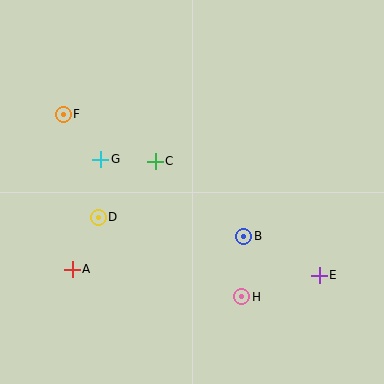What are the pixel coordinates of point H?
Point H is at (242, 297).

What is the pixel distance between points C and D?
The distance between C and D is 80 pixels.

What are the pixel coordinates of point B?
Point B is at (244, 236).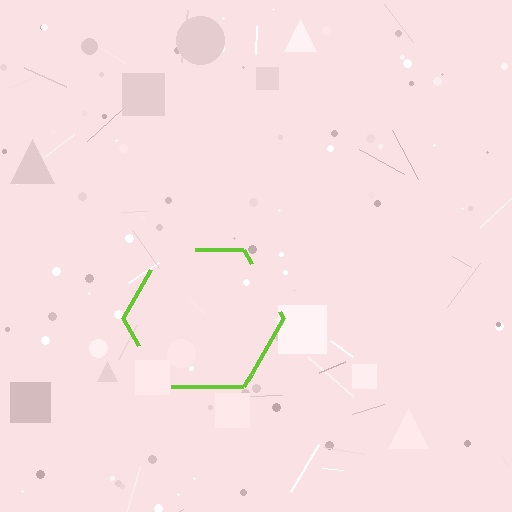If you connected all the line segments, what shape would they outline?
They would outline a hexagon.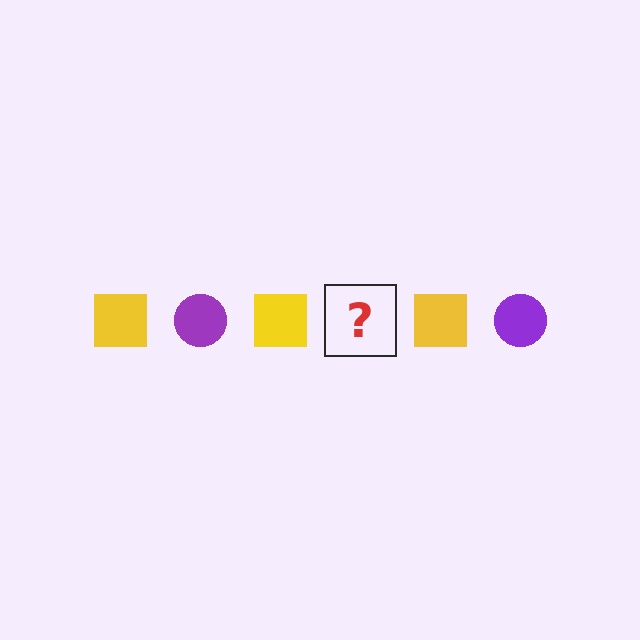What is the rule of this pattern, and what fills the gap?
The rule is that the pattern alternates between yellow square and purple circle. The gap should be filled with a purple circle.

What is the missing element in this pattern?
The missing element is a purple circle.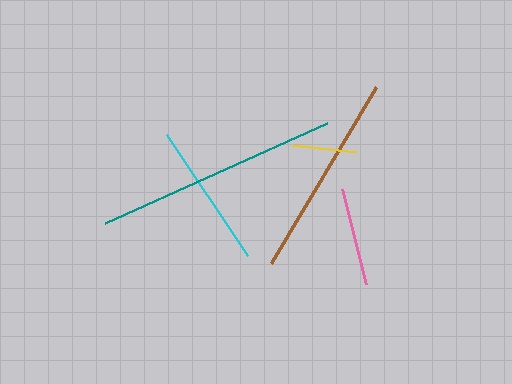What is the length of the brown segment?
The brown segment is approximately 205 pixels long.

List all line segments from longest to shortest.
From longest to shortest: teal, brown, cyan, pink, yellow.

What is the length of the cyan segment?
The cyan segment is approximately 146 pixels long.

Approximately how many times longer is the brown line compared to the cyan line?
The brown line is approximately 1.4 times the length of the cyan line.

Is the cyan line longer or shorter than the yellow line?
The cyan line is longer than the yellow line.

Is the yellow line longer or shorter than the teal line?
The teal line is longer than the yellow line.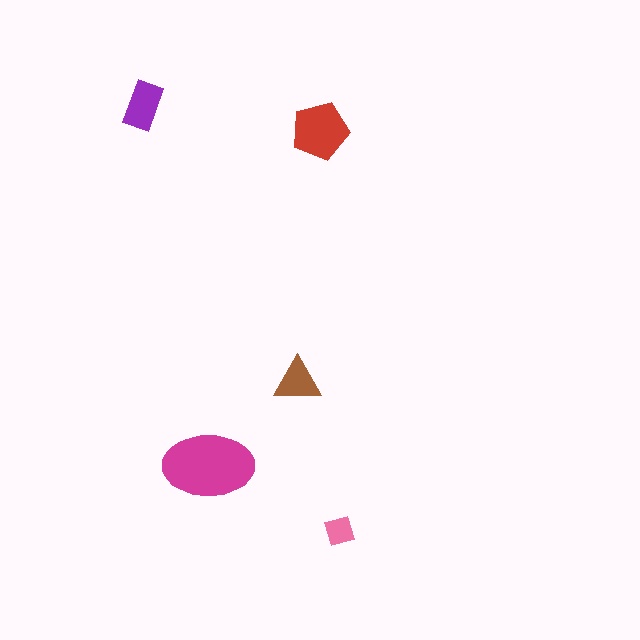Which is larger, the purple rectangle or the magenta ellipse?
The magenta ellipse.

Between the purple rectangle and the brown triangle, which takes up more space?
The purple rectangle.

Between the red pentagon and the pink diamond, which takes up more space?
The red pentagon.